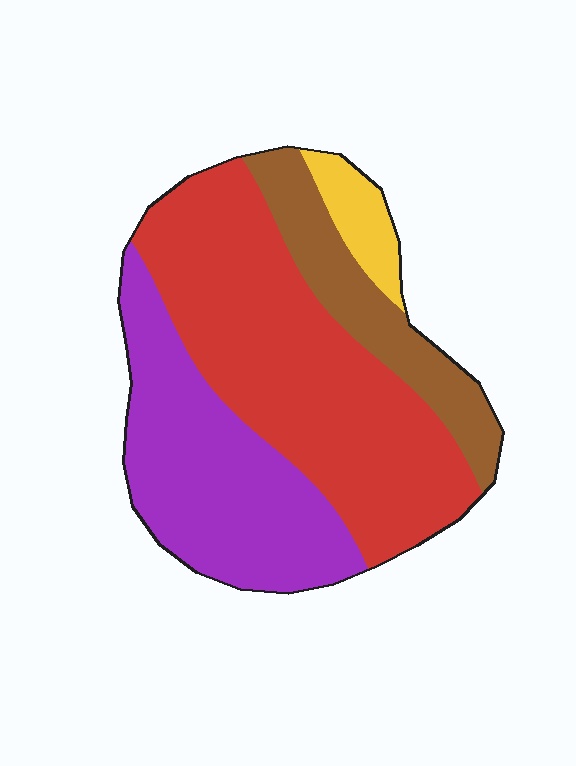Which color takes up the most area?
Red, at roughly 45%.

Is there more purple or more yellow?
Purple.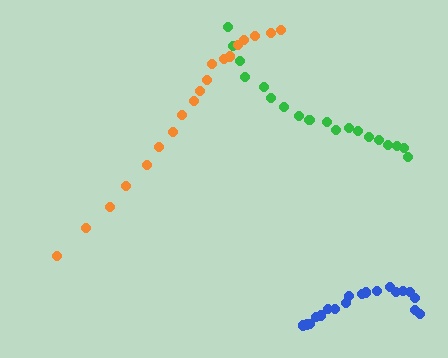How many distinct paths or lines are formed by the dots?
There are 3 distinct paths.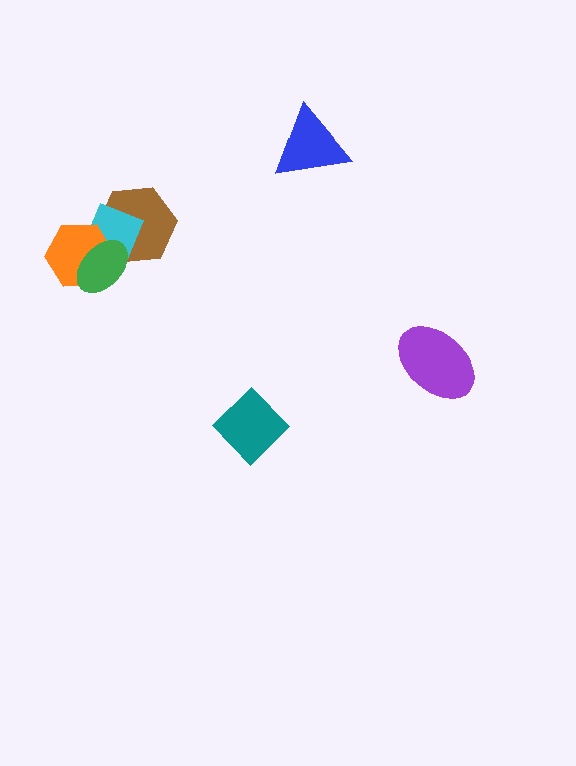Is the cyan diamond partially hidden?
Yes, it is partially covered by another shape.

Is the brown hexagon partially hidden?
Yes, it is partially covered by another shape.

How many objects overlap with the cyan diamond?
3 objects overlap with the cyan diamond.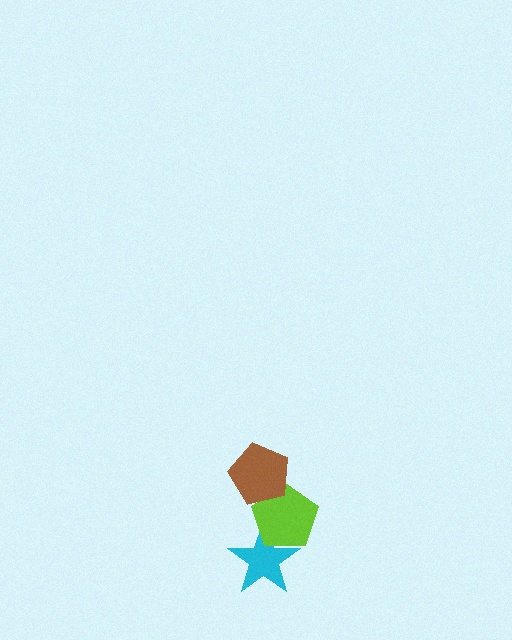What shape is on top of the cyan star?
The lime pentagon is on top of the cyan star.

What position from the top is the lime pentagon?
The lime pentagon is 2nd from the top.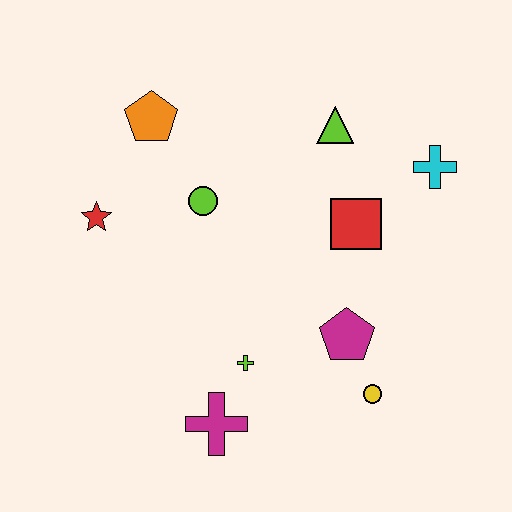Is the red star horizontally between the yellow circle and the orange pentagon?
No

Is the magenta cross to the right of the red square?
No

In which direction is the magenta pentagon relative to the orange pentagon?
The magenta pentagon is below the orange pentagon.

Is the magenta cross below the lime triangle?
Yes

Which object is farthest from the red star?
The cyan cross is farthest from the red star.